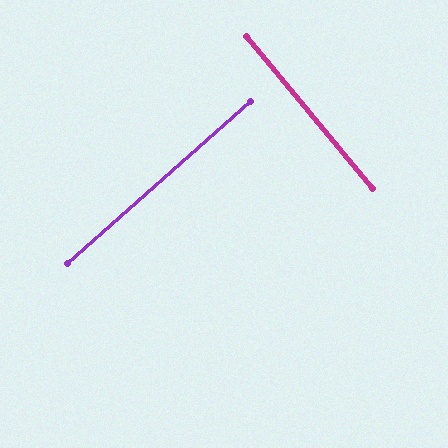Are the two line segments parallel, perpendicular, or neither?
Perpendicular — they meet at approximately 88°.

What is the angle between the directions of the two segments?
Approximately 88 degrees.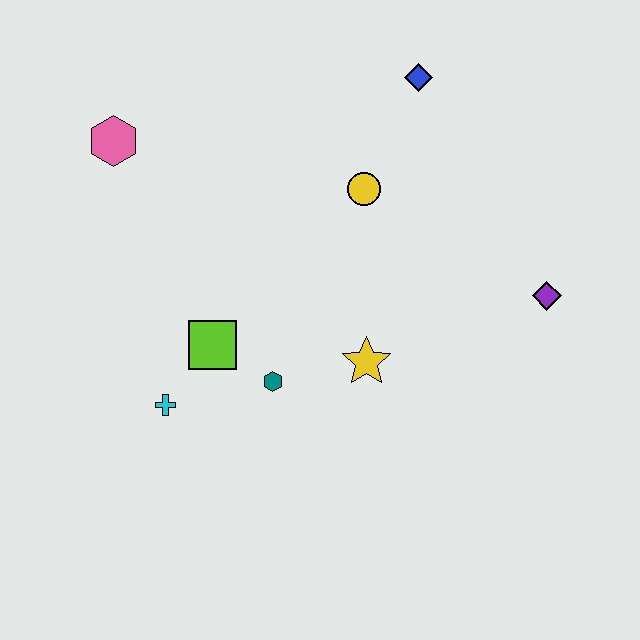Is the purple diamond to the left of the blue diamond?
No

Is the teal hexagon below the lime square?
Yes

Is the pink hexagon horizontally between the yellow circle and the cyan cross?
No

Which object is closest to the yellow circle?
The blue diamond is closest to the yellow circle.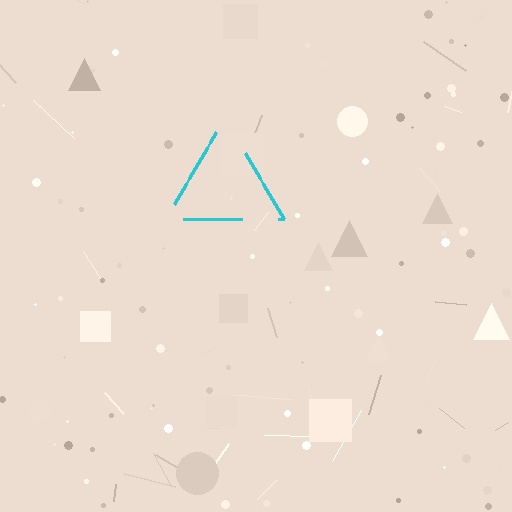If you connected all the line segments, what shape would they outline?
They would outline a triangle.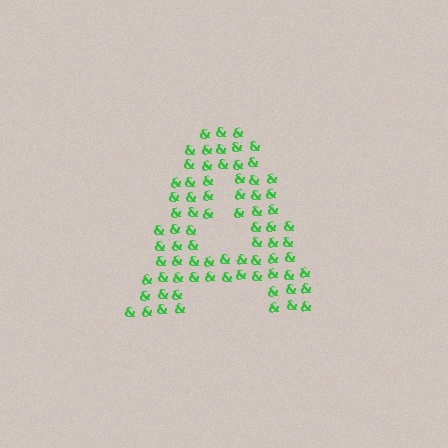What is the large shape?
The large shape is the letter A.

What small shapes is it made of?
It is made of small ampersands.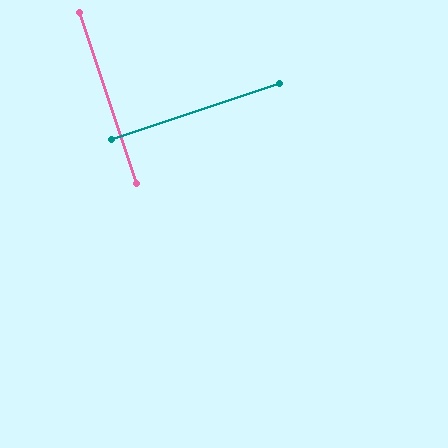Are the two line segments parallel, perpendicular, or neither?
Perpendicular — they meet at approximately 90°.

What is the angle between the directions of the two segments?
Approximately 90 degrees.